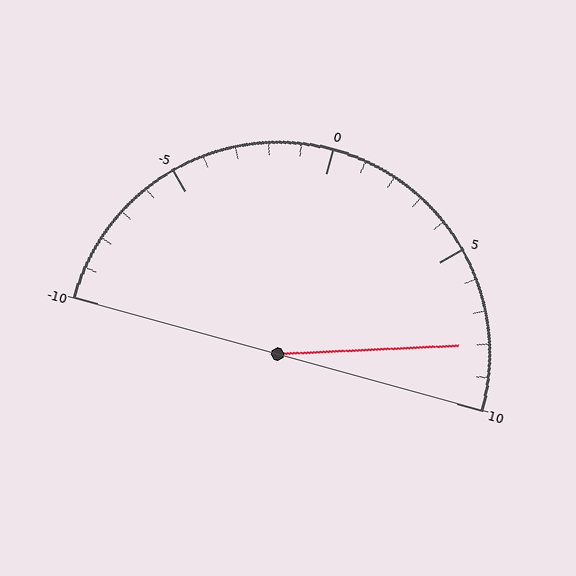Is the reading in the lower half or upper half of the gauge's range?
The reading is in the upper half of the range (-10 to 10).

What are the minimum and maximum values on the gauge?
The gauge ranges from -10 to 10.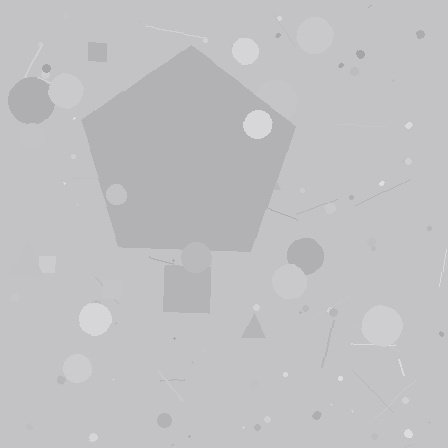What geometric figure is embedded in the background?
A pentagon is embedded in the background.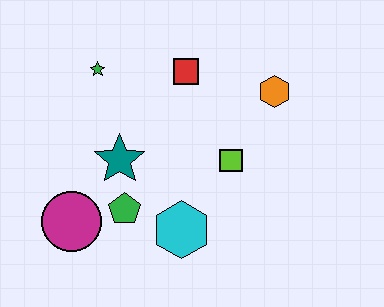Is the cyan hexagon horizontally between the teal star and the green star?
No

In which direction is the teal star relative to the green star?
The teal star is below the green star.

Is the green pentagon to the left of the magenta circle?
No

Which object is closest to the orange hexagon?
The lime square is closest to the orange hexagon.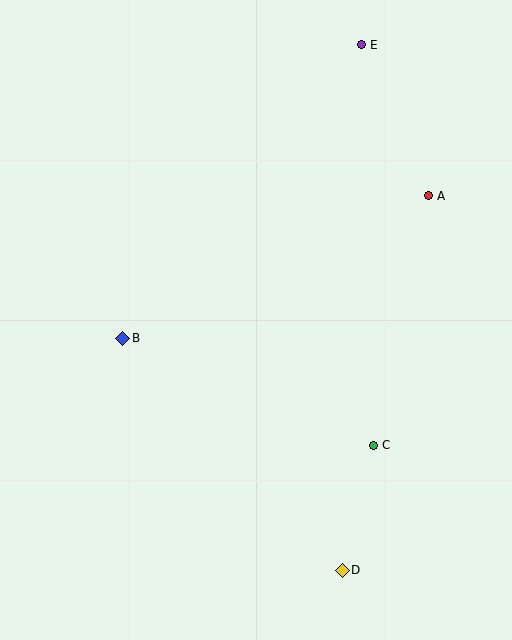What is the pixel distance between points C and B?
The distance between C and B is 273 pixels.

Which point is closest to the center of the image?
Point B at (123, 338) is closest to the center.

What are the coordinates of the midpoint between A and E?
The midpoint between A and E is at (395, 120).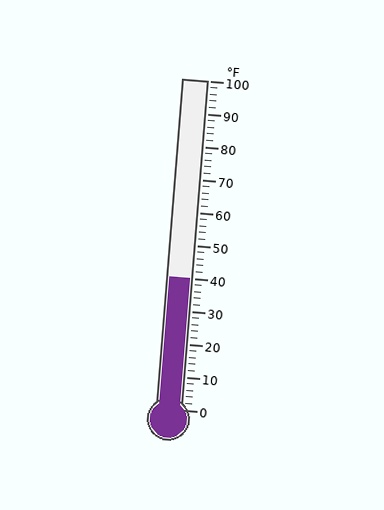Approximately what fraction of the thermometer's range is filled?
The thermometer is filled to approximately 40% of its range.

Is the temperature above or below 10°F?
The temperature is above 10°F.